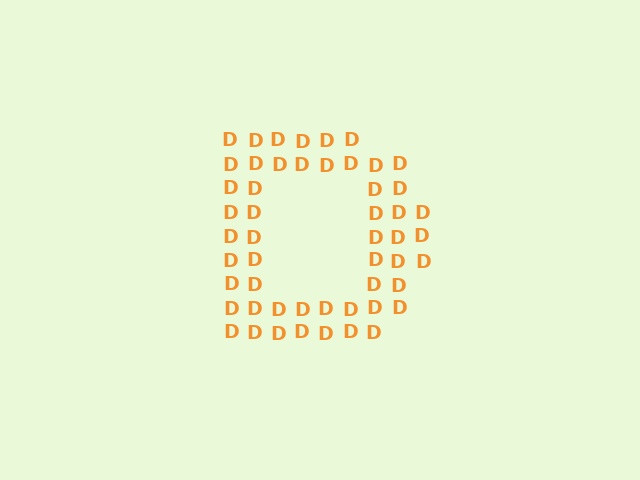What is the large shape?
The large shape is the letter D.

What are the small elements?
The small elements are letter D's.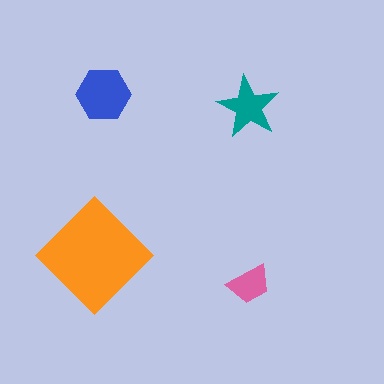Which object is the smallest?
The pink trapezoid.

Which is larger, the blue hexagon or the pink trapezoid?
The blue hexagon.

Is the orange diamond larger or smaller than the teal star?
Larger.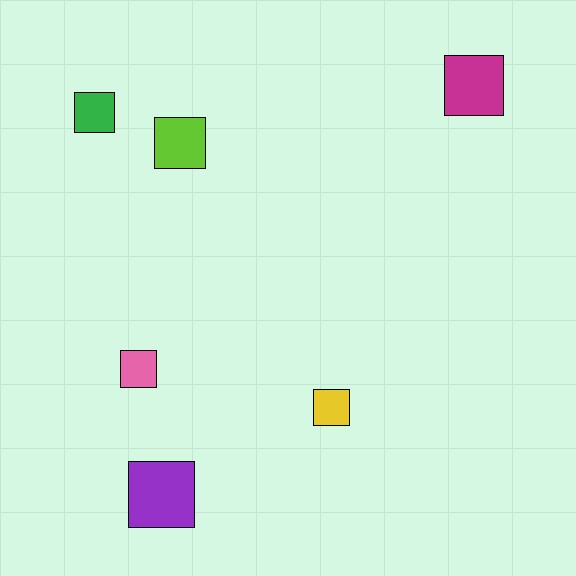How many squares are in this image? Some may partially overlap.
There are 6 squares.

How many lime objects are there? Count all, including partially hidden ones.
There is 1 lime object.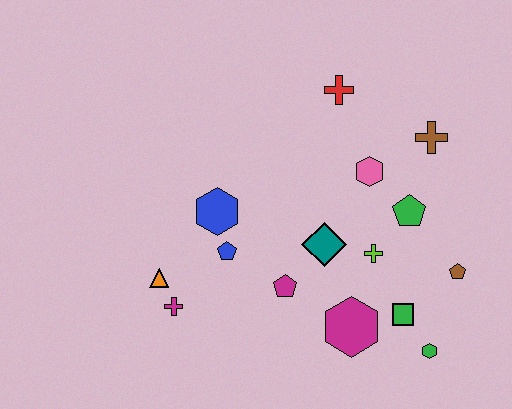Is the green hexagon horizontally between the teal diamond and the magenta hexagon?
No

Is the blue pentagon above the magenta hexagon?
Yes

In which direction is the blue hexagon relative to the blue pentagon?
The blue hexagon is above the blue pentagon.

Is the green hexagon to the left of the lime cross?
No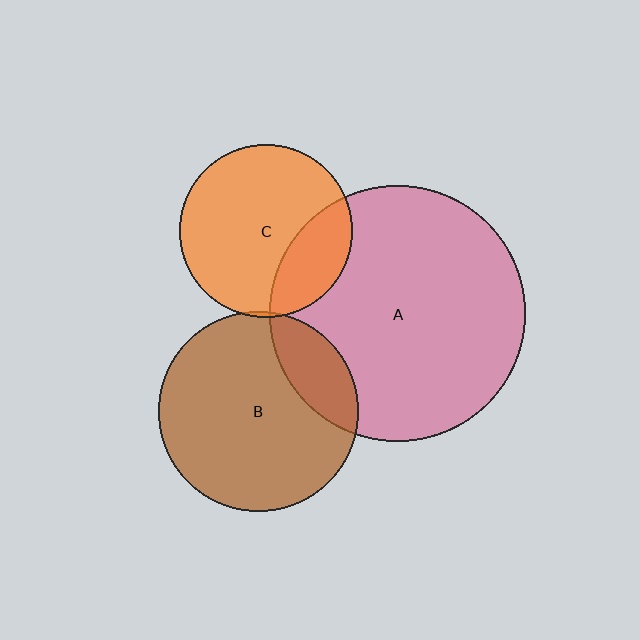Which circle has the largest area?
Circle A (pink).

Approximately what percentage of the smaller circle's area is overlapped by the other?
Approximately 5%.